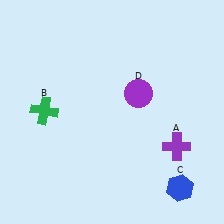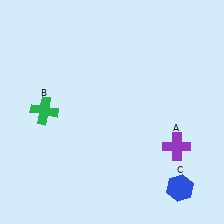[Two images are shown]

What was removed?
The purple circle (D) was removed in Image 2.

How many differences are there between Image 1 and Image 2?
There is 1 difference between the two images.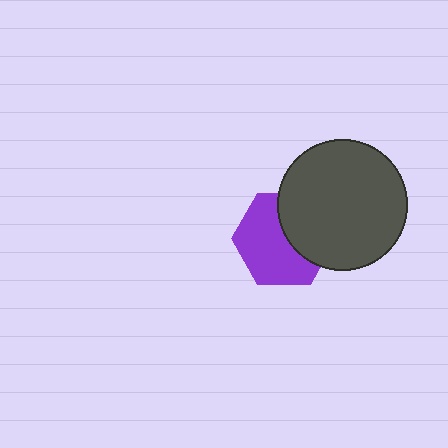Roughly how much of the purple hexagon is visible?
About half of it is visible (roughly 61%).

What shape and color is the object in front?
The object in front is a dark gray circle.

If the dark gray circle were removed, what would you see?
You would see the complete purple hexagon.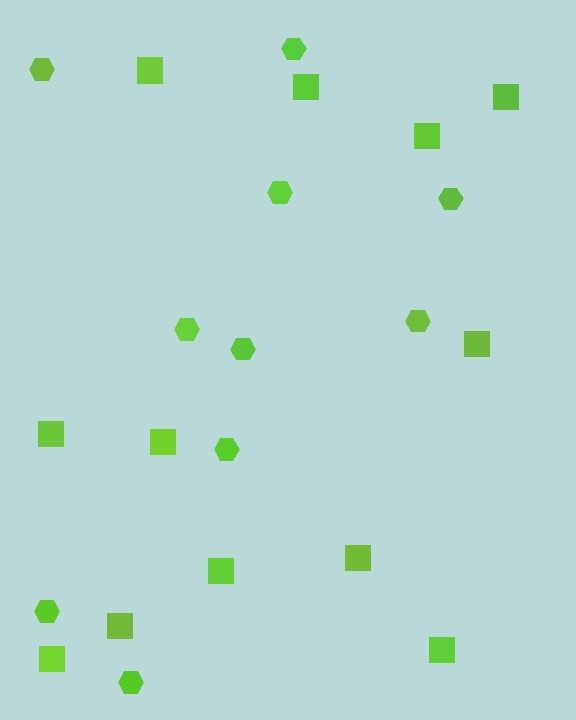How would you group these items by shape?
There are 2 groups: one group of hexagons (10) and one group of squares (12).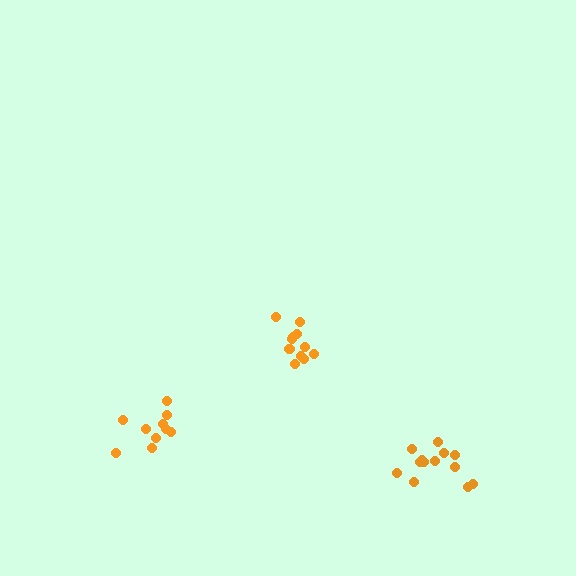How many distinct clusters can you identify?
There are 3 distinct clusters.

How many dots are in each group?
Group 1: 10 dots, Group 2: 13 dots, Group 3: 12 dots (35 total).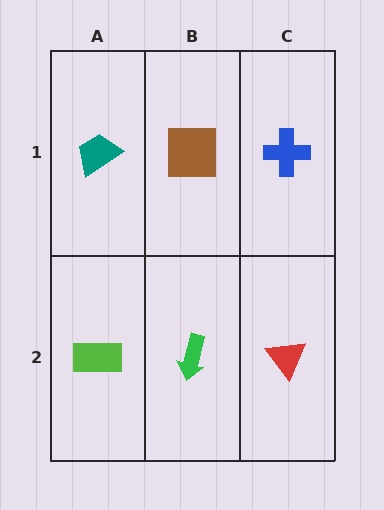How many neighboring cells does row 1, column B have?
3.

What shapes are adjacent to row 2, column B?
A brown square (row 1, column B), a lime rectangle (row 2, column A), a red triangle (row 2, column C).